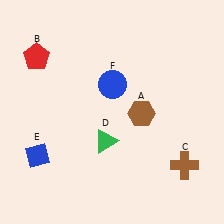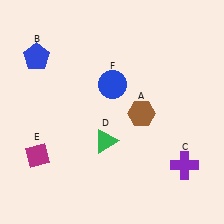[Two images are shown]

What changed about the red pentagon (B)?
In Image 1, B is red. In Image 2, it changed to blue.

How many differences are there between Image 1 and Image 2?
There are 3 differences between the two images.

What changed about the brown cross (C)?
In Image 1, C is brown. In Image 2, it changed to purple.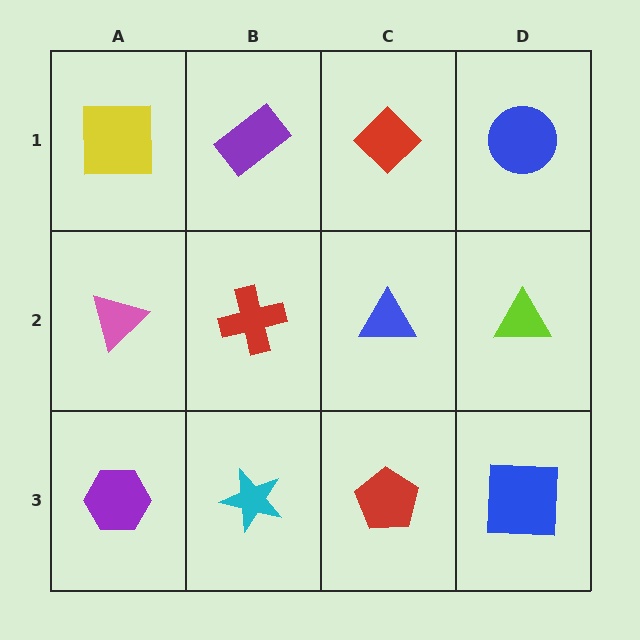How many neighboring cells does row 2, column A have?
3.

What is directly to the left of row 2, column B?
A pink triangle.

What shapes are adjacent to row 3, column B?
A red cross (row 2, column B), a purple hexagon (row 3, column A), a red pentagon (row 3, column C).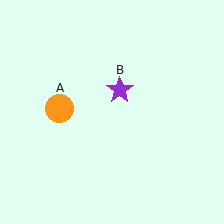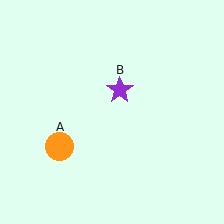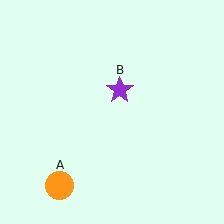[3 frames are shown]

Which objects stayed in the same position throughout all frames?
Purple star (object B) remained stationary.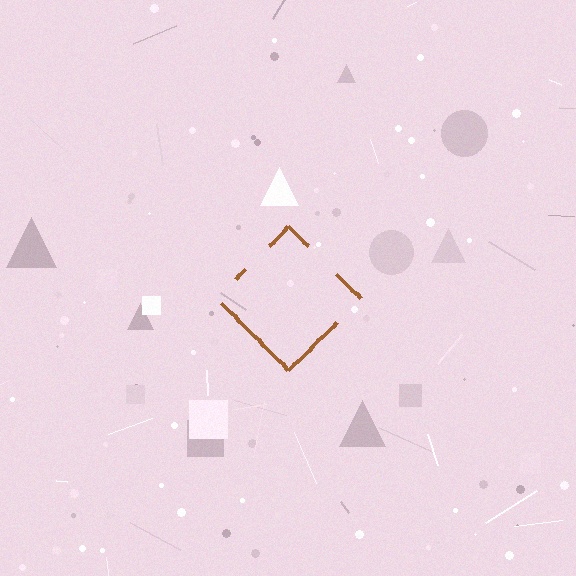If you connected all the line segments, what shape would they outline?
They would outline a diamond.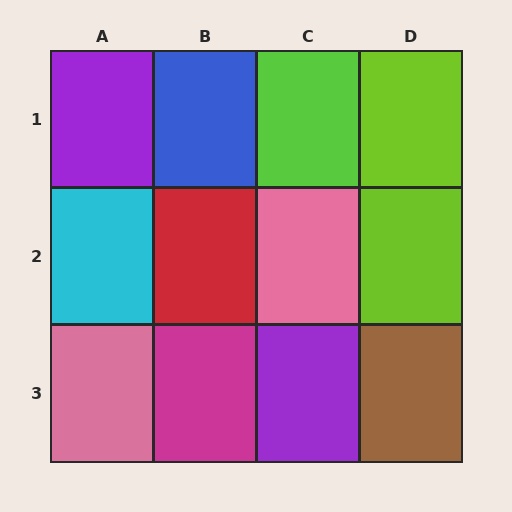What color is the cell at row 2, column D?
Lime.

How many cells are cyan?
1 cell is cyan.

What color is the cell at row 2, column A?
Cyan.